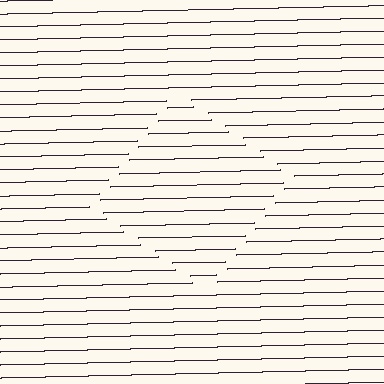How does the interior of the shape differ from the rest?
The interior of the shape contains the same grating, shifted by half a period — the contour is defined by the phase discontinuity where line-ends from the inner and outer gratings abut.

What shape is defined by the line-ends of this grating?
An illusory square. The interior of the shape contains the same grating, shifted by half a period — the contour is defined by the phase discontinuity where line-ends from the inner and outer gratings abut.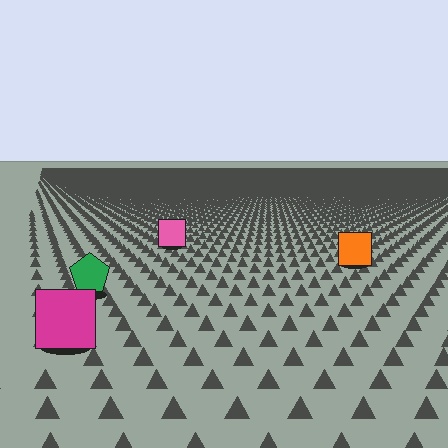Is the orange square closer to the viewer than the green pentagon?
No. The green pentagon is closer — you can tell from the texture gradient: the ground texture is coarser near it.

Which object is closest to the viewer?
The magenta square is closest. The texture marks near it are larger and more spread out.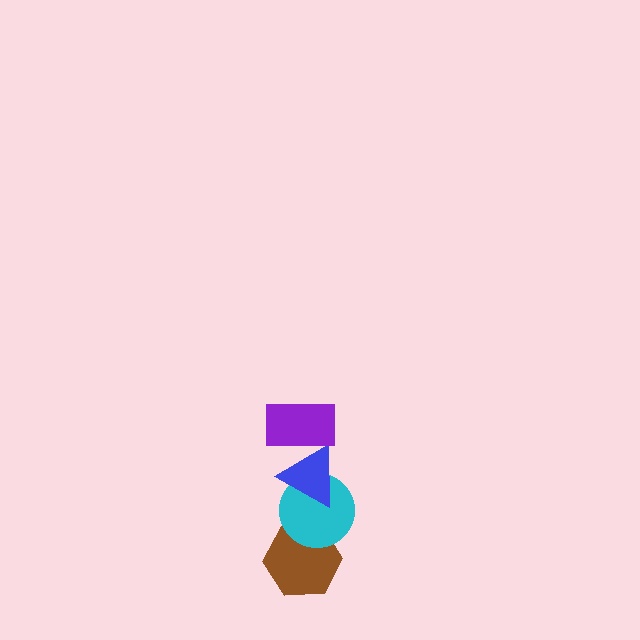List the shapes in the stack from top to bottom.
From top to bottom: the purple rectangle, the blue triangle, the cyan circle, the brown hexagon.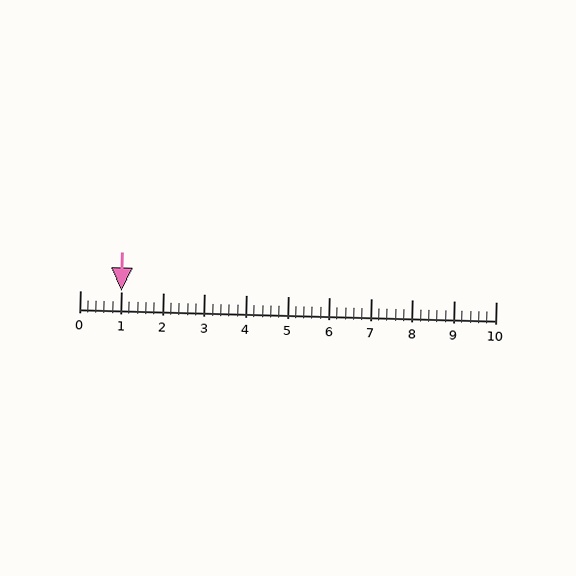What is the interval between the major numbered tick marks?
The major tick marks are spaced 1 units apart.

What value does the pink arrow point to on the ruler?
The pink arrow points to approximately 1.0.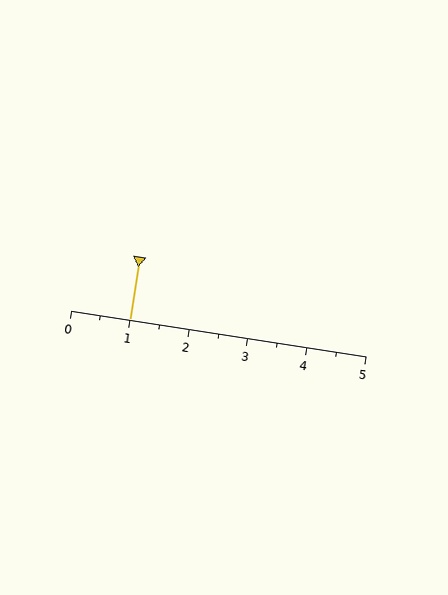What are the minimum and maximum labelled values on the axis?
The axis runs from 0 to 5.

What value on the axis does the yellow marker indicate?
The marker indicates approximately 1.